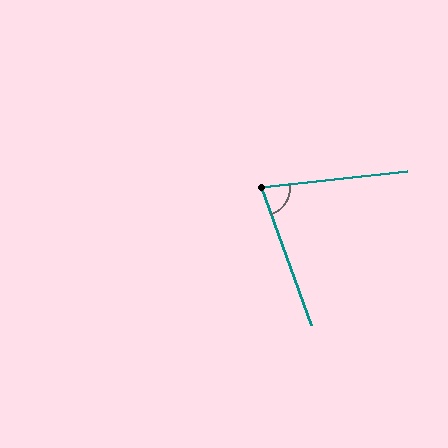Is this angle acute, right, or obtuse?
It is acute.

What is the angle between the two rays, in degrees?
Approximately 77 degrees.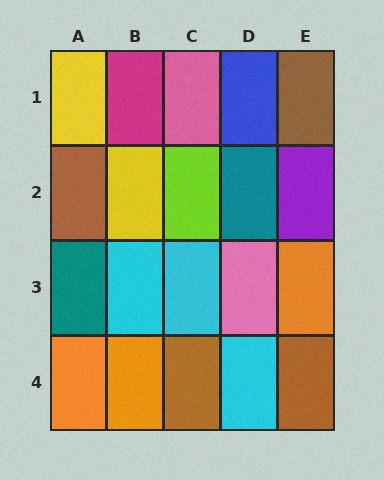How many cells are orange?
3 cells are orange.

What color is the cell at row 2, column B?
Yellow.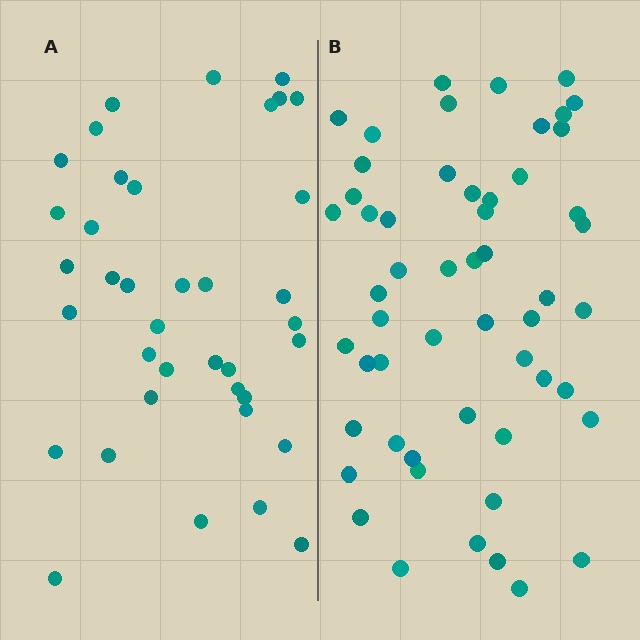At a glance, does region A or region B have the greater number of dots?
Region B (the right region) has more dots.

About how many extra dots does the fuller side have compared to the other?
Region B has approximately 15 more dots than region A.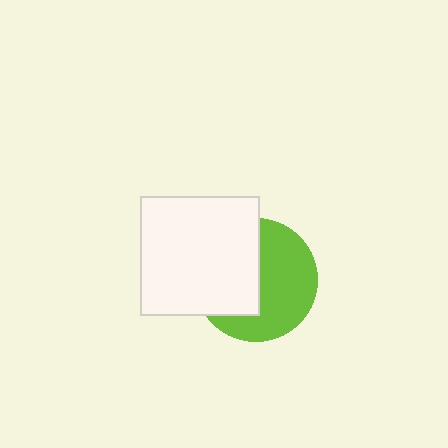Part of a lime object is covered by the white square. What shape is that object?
It is a circle.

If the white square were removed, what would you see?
You would see the complete lime circle.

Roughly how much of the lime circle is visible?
About half of it is visible (roughly 55%).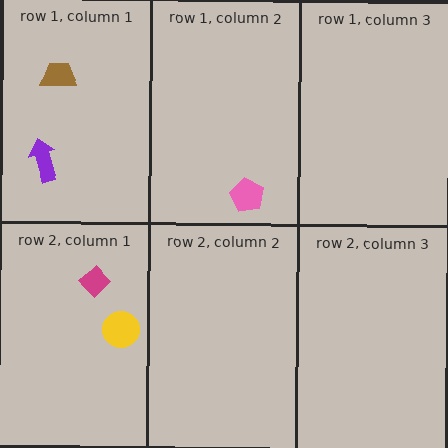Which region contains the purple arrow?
The row 1, column 1 region.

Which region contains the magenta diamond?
The row 2, column 1 region.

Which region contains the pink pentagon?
The row 1, column 2 region.